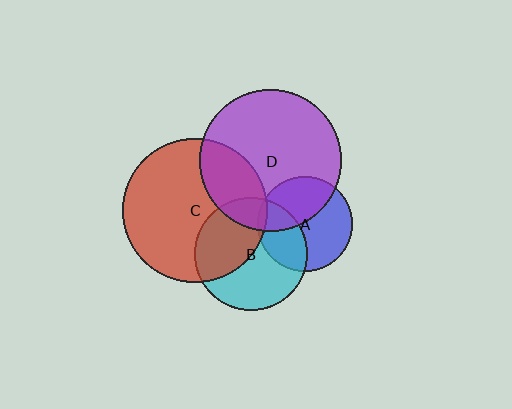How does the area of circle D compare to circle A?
Approximately 2.2 times.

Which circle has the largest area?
Circle C (red).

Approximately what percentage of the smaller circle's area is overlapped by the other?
Approximately 40%.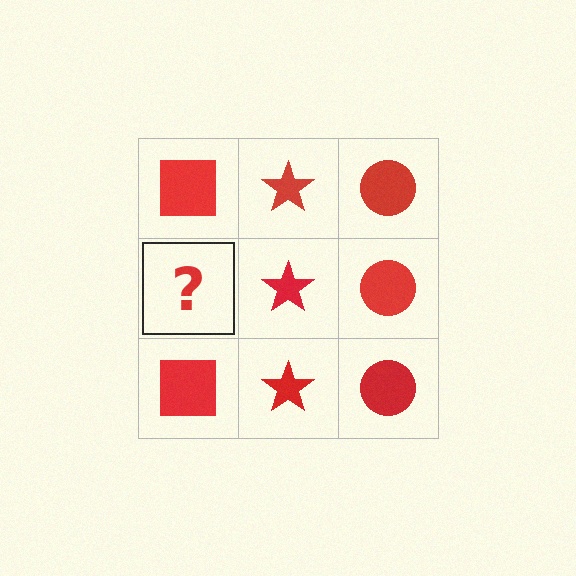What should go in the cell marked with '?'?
The missing cell should contain a red square.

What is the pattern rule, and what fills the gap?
The rule is that each column has a consistent shape. The gap should be filled with a red square.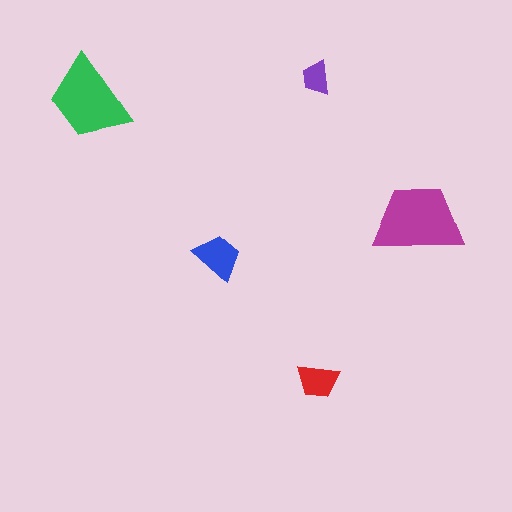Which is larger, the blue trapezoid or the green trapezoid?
The green one.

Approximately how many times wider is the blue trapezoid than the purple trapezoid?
About 1.5 times wider.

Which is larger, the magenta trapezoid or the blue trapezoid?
The magenta one.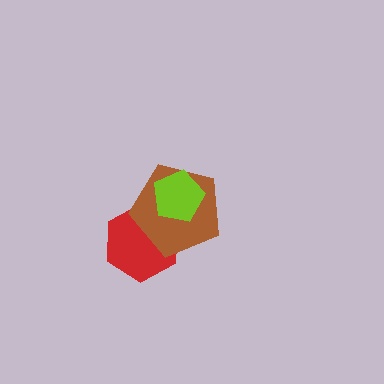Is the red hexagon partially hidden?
Yes, it is partially covered by another shape.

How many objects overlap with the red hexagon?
2 objects overlap with the red hexagon.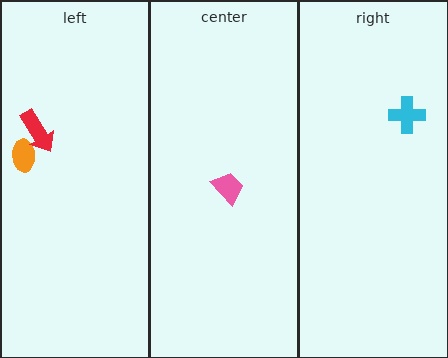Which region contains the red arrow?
The left region.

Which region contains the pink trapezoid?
The center region.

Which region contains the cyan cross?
The right region.